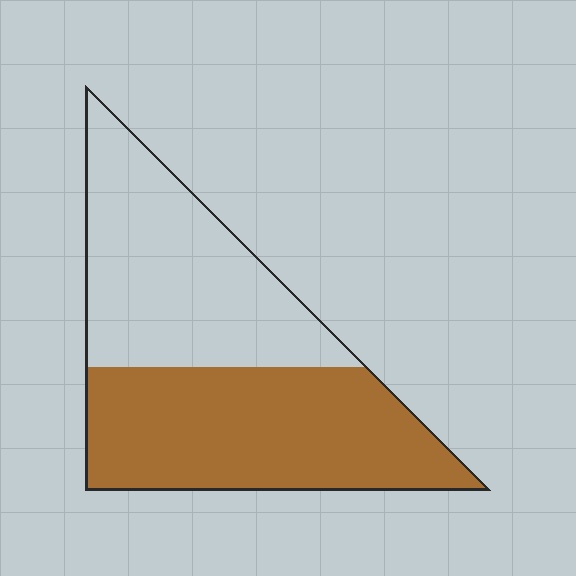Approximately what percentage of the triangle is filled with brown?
Approximately 50%.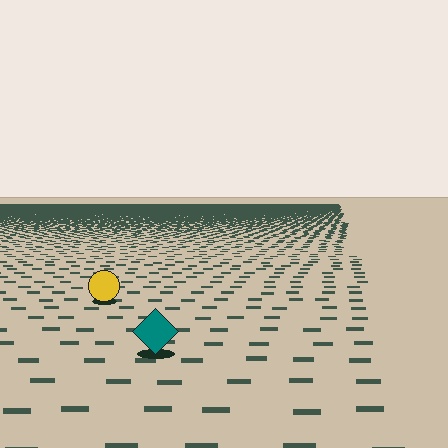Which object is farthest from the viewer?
The yellow circle is farthest from the viewer. It appears smaller and the ground texture around it is denser.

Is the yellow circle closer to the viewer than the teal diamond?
No. The teal diamond is closer — you can tell from the texture gradient: the ground texture is coarser near it.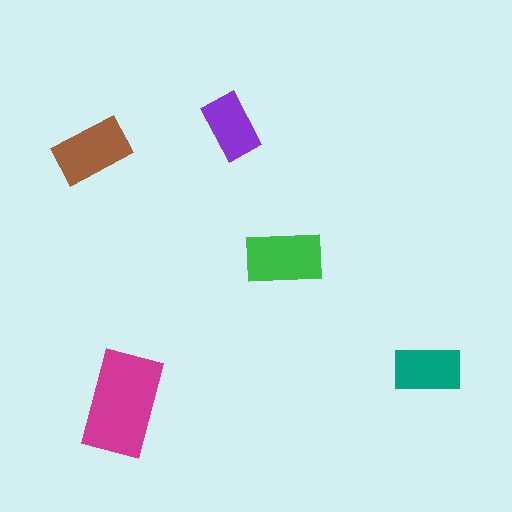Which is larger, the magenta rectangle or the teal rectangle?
The magenta one.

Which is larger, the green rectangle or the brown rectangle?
The green one.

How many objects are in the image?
There are 5 objects in the image.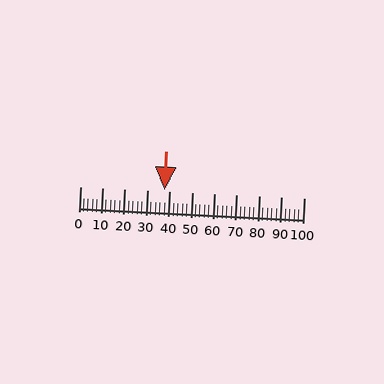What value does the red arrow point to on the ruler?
The red arrow points to approximately 38.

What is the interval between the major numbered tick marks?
The major tick marks are spaced 10 units apart.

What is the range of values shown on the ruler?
The ruler shows values from 0 to 100.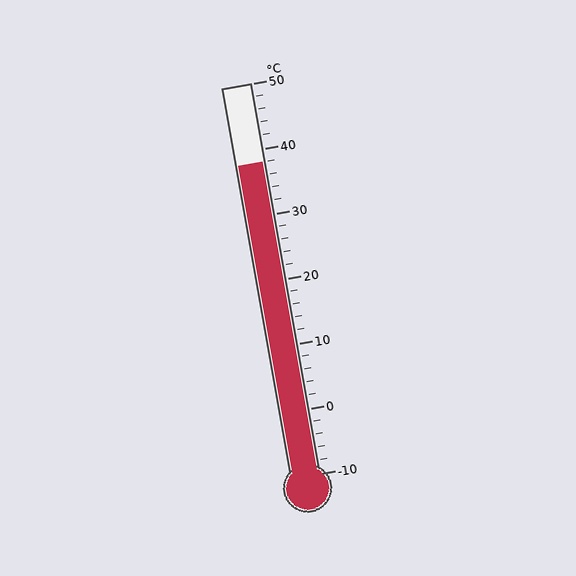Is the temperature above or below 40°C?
The temperature is below 40°C.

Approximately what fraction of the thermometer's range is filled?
The thermometer is filled to approximately 80% of its range.